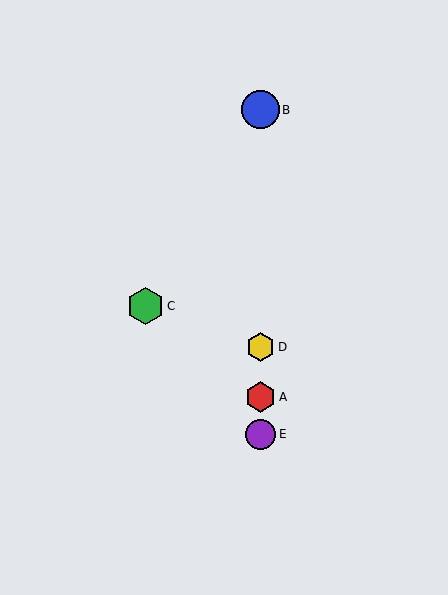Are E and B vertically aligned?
Yes, both are at x≈261.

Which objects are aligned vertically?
Objects A, B, D, E are aligned vertically.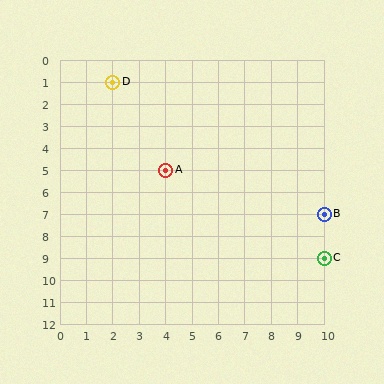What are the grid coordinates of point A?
Point A is at grid coordinates (4, 5).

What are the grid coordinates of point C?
Point C is at grid coordinates (10, 9).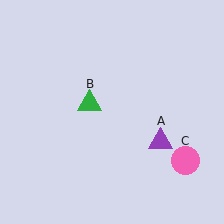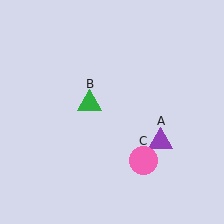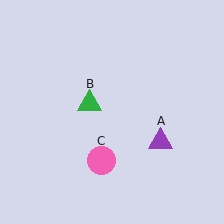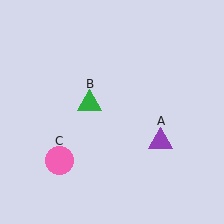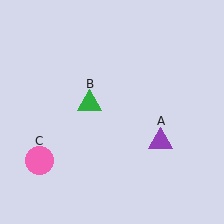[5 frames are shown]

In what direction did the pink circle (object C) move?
The pink circle (object C) moved left.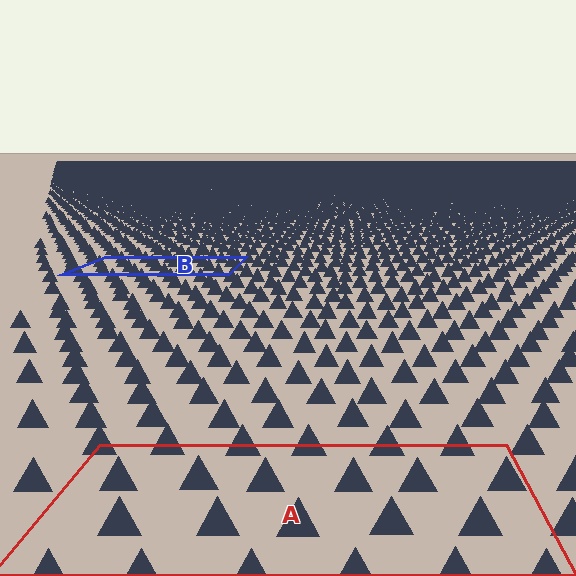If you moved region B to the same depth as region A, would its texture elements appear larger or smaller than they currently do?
They would appear larger. At a closer depth, the same texture elements are projected at a bigger on-screen size.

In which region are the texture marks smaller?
The texture marks are smaller in region B, because it is farther away.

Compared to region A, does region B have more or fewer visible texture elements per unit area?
Region B has more texture elements per unit area — they are packed more densely because it is farther away.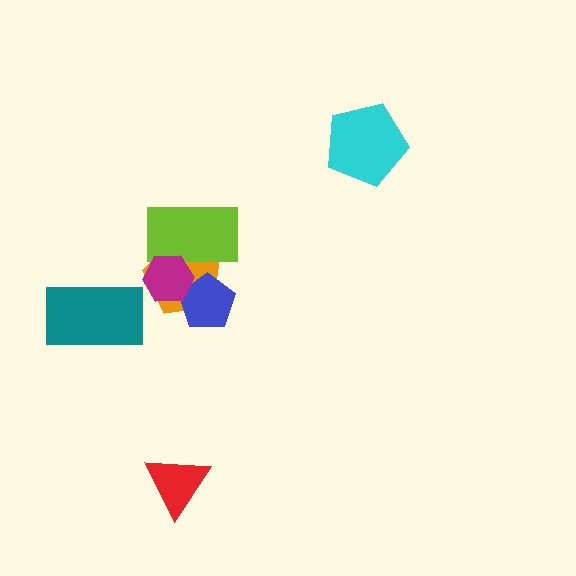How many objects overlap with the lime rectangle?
2 objects overlap with the lime rectangle.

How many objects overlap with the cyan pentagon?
0 objects overlap with the cyan pentagon.